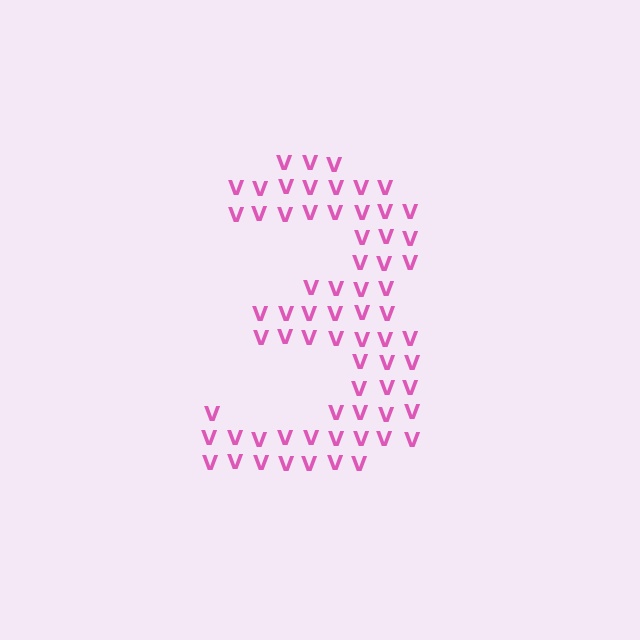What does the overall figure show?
The overall figure shows the digit 3.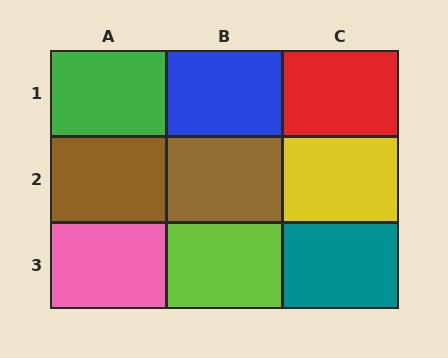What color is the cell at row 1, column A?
Green.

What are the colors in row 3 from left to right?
Pink, lime, teal.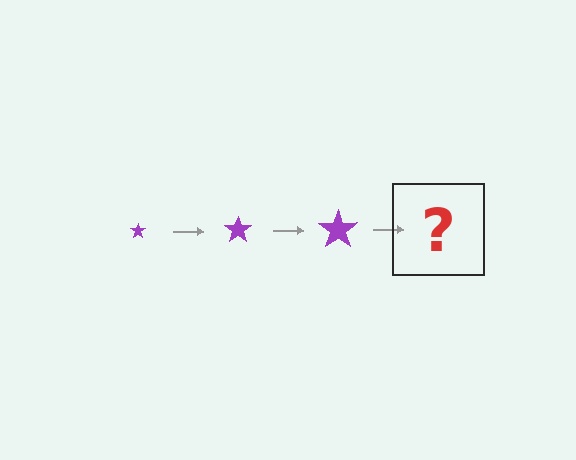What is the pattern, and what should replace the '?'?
The pattern is that the star gets progressively larger each step. The '?' should be a purple star, larger than the previous one.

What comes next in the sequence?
The next element should be a purple star, larger than the previous one.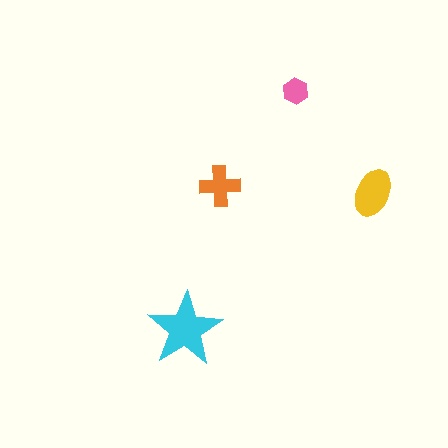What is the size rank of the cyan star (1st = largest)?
1st.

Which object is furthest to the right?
The yellow ellipse is rightmost.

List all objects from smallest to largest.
The pink hexagon, the orange cross, the yellow ellipse, the cyan star.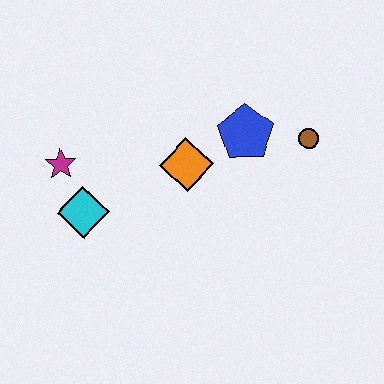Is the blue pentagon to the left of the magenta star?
No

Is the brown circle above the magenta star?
Yes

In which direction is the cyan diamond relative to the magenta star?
The cyan diamond is below the magenta star.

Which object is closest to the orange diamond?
The blue pentagon is closest to the orange diamond.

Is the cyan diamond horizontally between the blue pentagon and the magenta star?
Yes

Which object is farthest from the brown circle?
The magenta star is farthest from the brown circle.